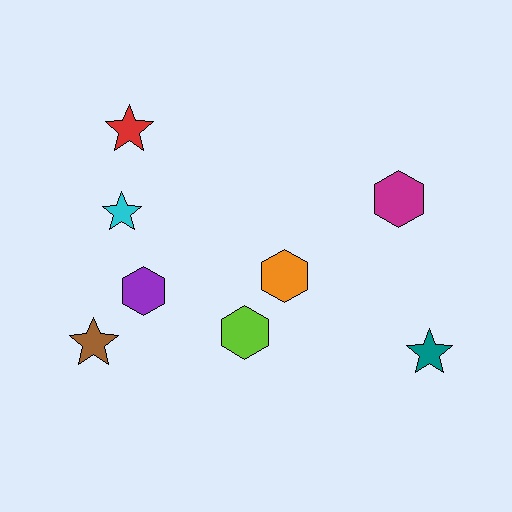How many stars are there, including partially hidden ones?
There are 4 stars.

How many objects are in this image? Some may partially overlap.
There are 8 objects.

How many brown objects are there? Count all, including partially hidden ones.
There is 1 brown object.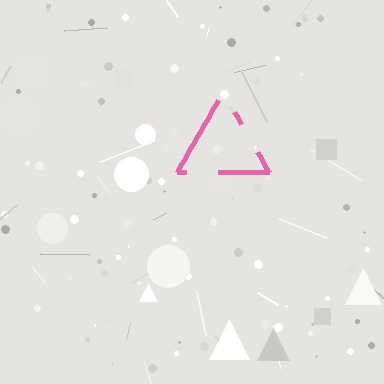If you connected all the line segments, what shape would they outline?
They would outline a triangle.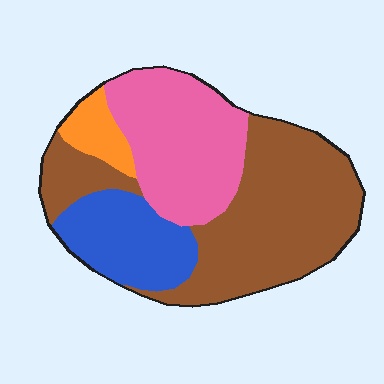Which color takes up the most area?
Brown, at roughly 45%.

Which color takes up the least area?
Orange, at roughly 5%.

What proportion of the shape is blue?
Blue covers roughly 20% of the shape.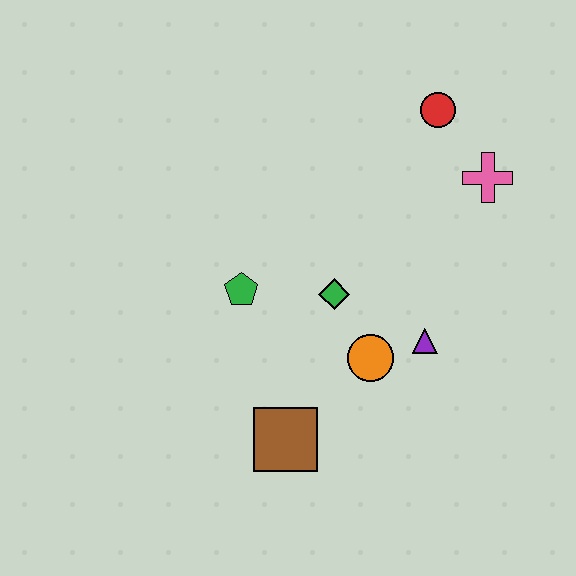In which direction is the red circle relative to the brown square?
The red circle is above the brown square.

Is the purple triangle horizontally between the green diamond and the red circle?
Yes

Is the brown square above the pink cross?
No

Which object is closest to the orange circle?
The purple triangle is closest to the orange circle.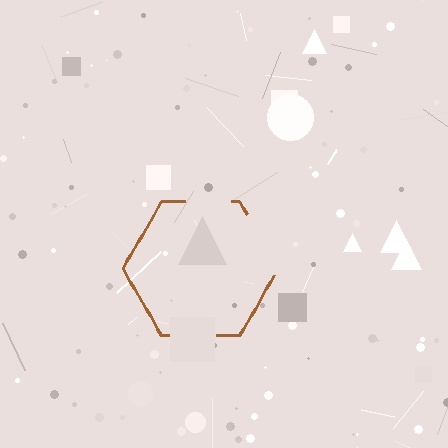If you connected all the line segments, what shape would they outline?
They would outline a hexagon.